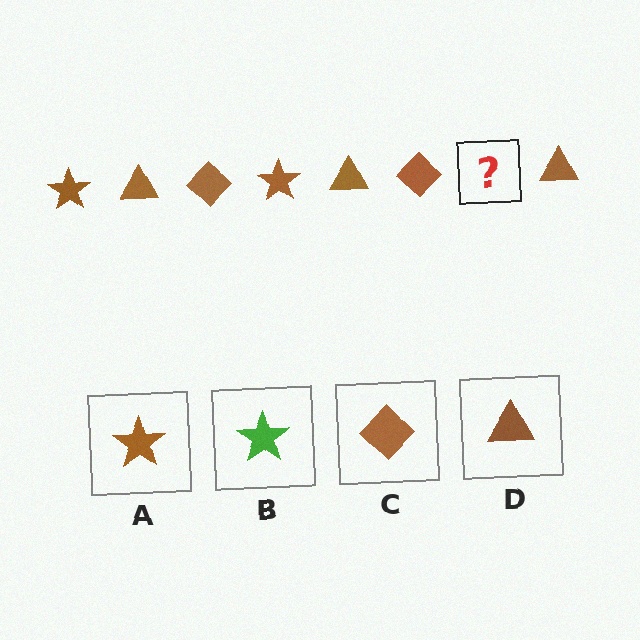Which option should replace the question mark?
Option A.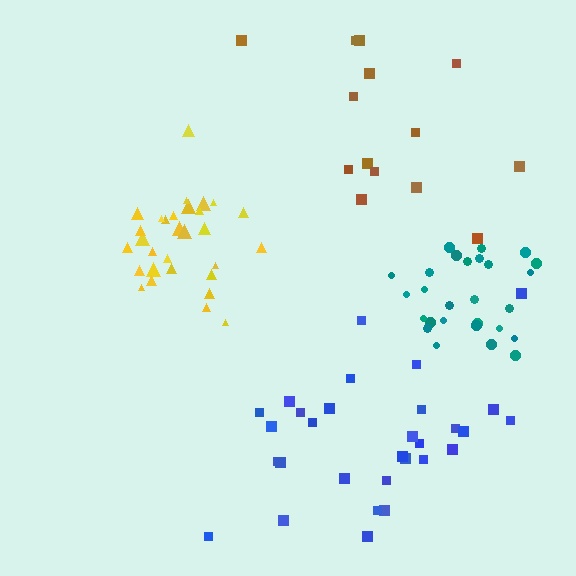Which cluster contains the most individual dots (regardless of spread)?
Blue (30).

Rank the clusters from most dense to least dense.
yellow, teal, blue, brown.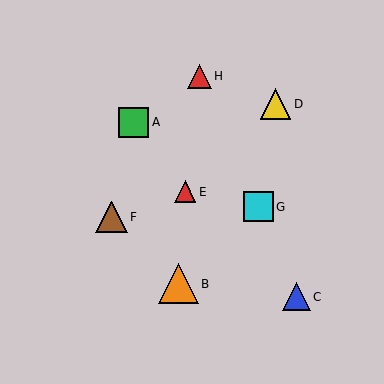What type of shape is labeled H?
Shape H is a red triangle.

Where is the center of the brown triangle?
The center of the brown triangle is at (112, 217).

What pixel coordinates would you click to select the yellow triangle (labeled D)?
Click at (275, 104) to select the yellow triangle D.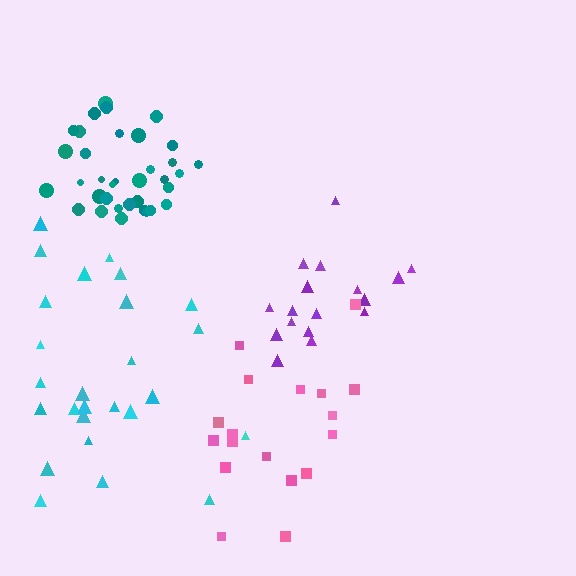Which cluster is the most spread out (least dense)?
Pink.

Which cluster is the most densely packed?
Teal.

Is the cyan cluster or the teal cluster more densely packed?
Teal.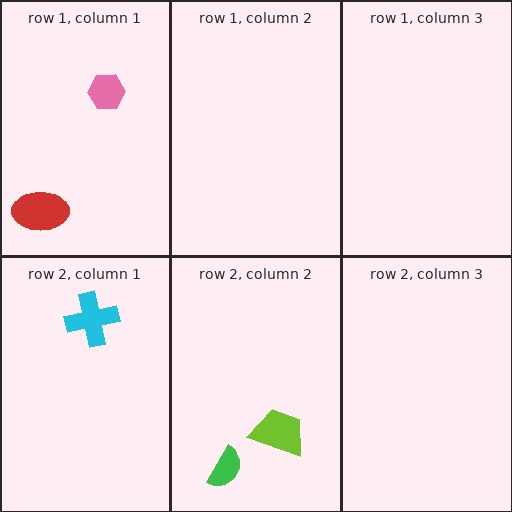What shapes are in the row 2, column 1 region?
The cyan cross.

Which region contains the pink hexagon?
The row 1, column 1 region.